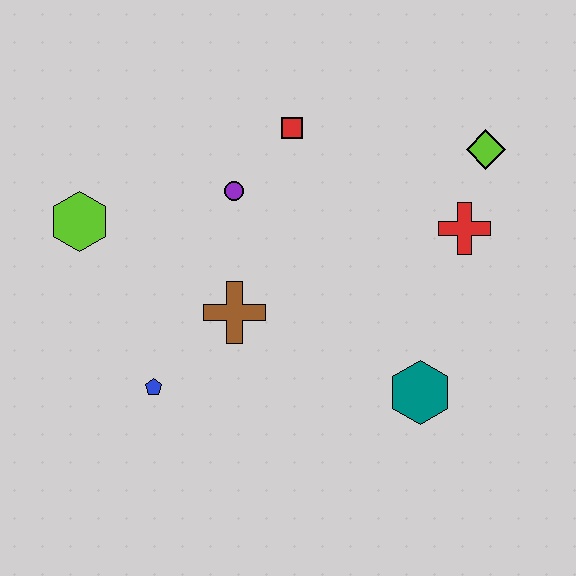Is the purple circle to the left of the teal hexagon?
Yes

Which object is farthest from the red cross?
The lime hexagon is farthest from the red cross.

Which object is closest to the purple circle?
The red square is closest to the purple circle.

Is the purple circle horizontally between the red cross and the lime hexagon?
Yes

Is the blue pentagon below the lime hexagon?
Yes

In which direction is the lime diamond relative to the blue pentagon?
The lime diamond is to the right of the blue pentagon.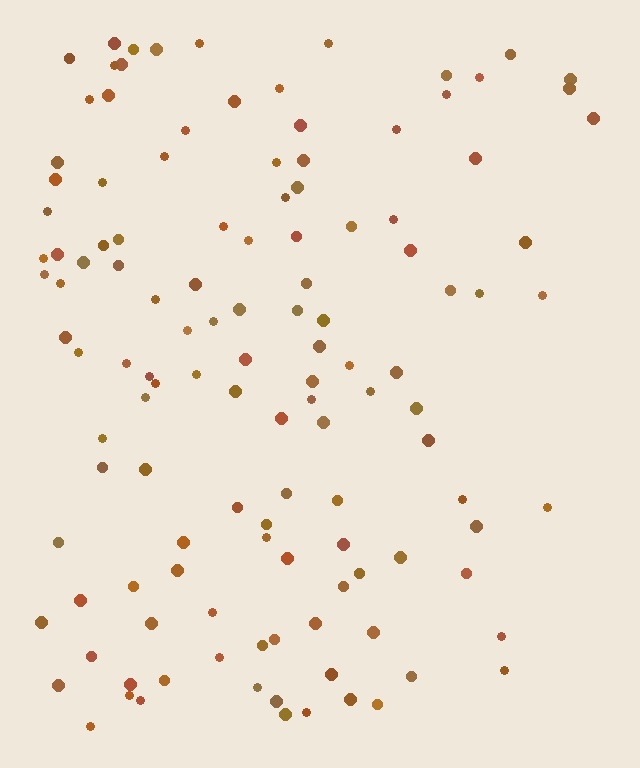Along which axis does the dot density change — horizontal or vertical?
Horizontal.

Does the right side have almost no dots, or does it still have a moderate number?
Still a moderate number, just noticeably fewer than the left.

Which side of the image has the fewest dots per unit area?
The right.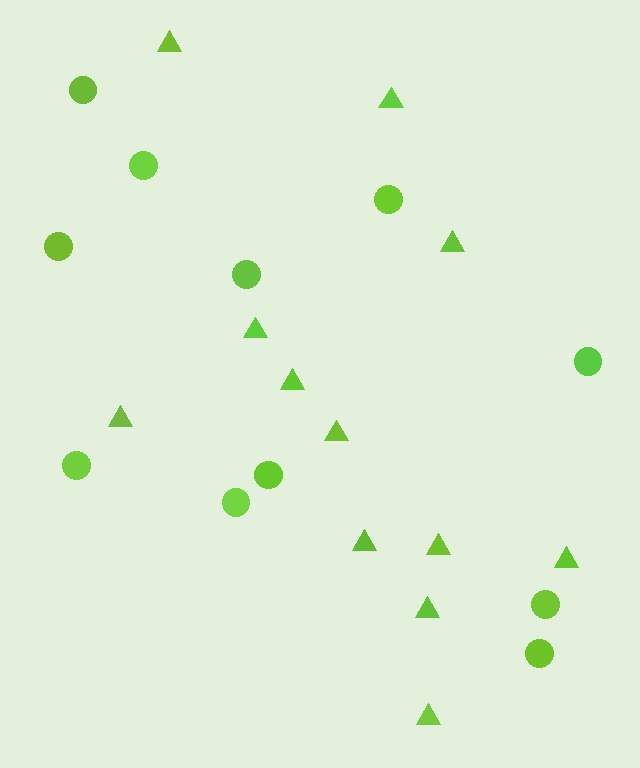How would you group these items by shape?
There are 2 groups: one group of triangles (12) and one group of circles (11).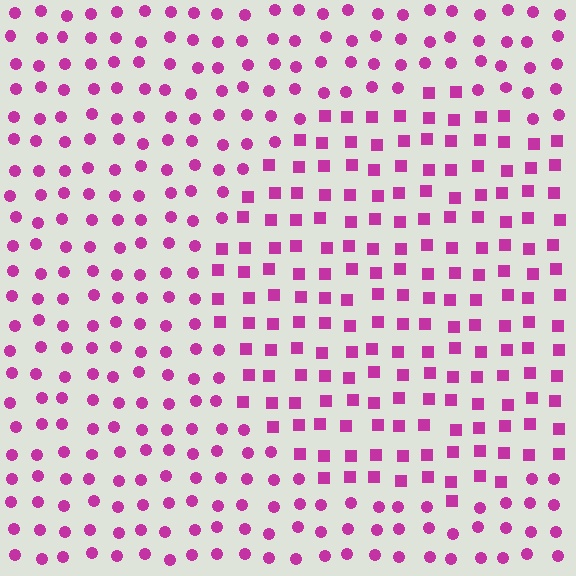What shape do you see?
I see a circle.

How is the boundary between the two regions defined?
The boundary is defined by a change in element shape: squares inside vs. circles outside. All elements share the same color and spacing.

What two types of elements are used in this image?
The image uses squares inside the circle region and circles outside it.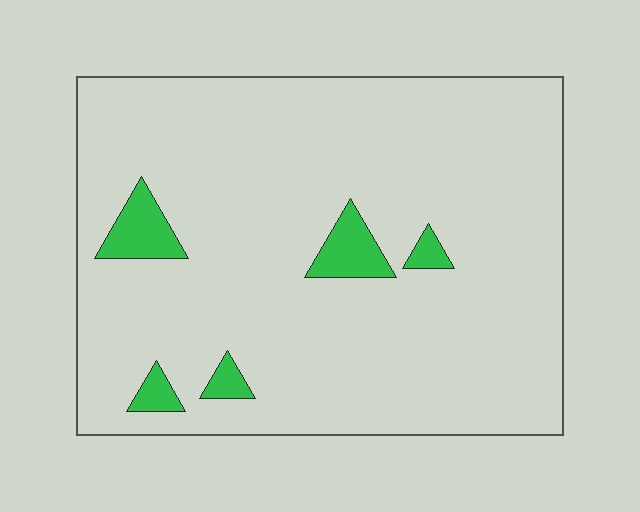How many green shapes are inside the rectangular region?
5.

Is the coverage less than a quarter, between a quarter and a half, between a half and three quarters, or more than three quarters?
Less than a quarter.